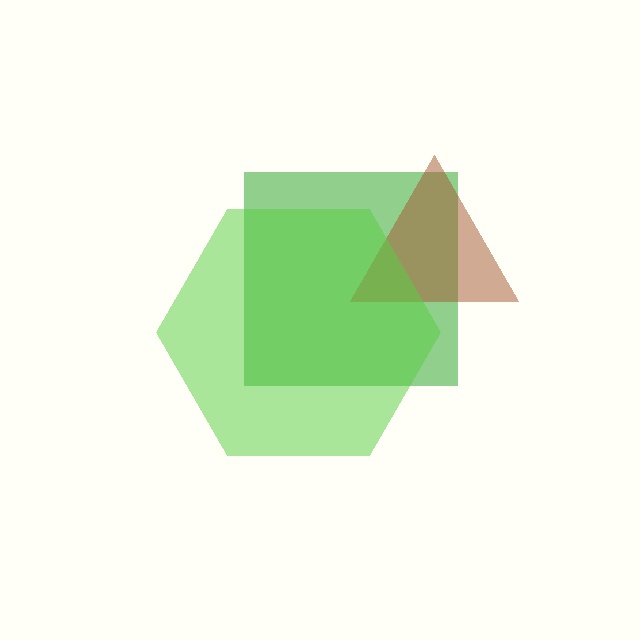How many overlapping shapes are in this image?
There are 3 overlapping shapes in the image.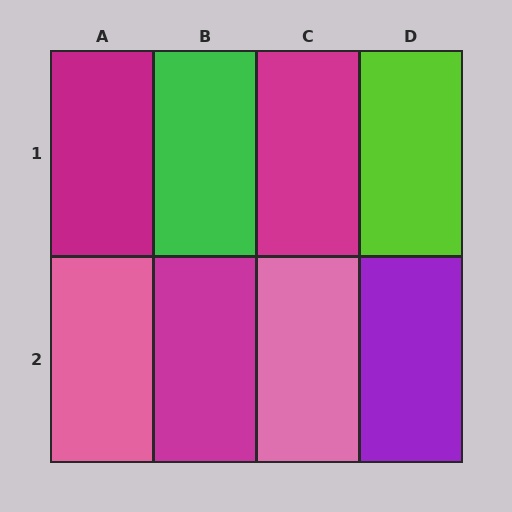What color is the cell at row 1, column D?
Lime.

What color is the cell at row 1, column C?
Magenta.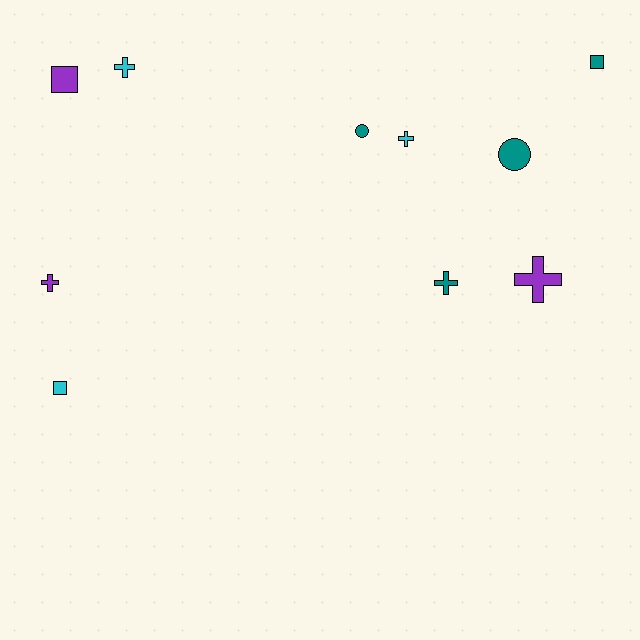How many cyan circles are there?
There are no cyan circles.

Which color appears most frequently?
Teal, with 4 objects.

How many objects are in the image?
There are 10 objects.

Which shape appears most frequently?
Cross, with 5 objects.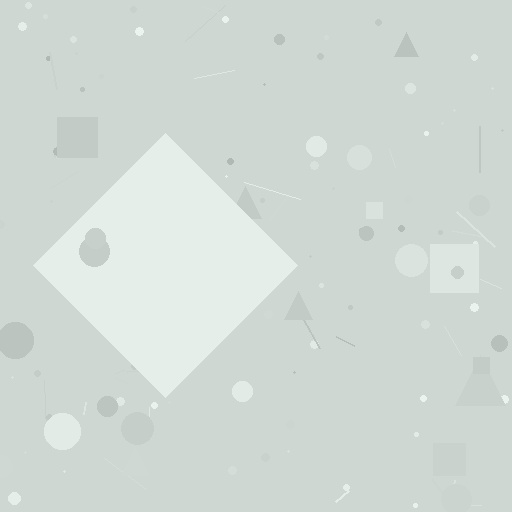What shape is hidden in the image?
A diamond is hidden in the image.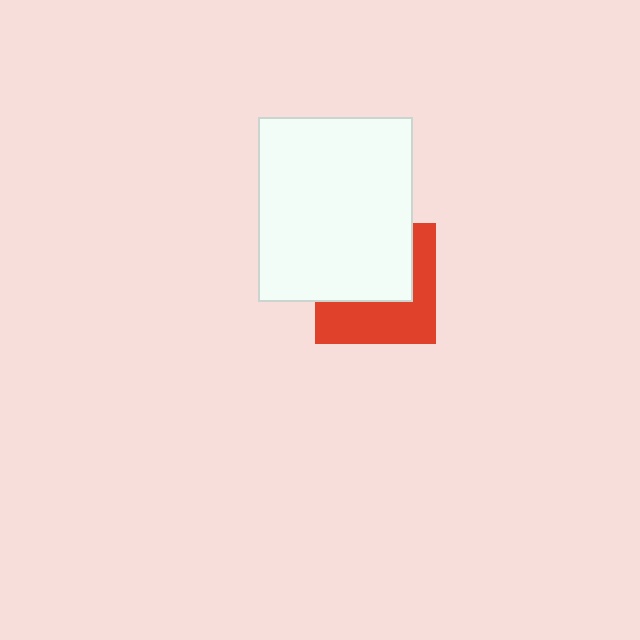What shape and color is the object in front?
The object in front is a white rectangle.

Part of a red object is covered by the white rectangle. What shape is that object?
It is a square.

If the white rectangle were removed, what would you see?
You would see the complete red square.